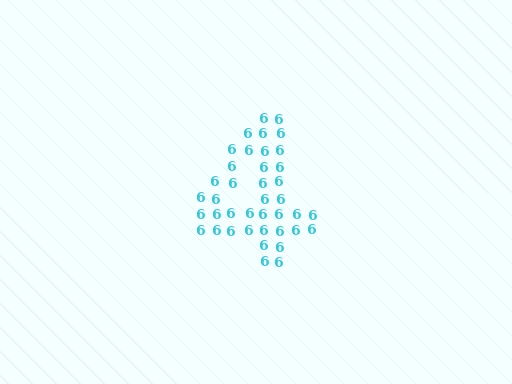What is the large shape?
The large shape is the digit 4.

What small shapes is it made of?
It is made of small digit 6's.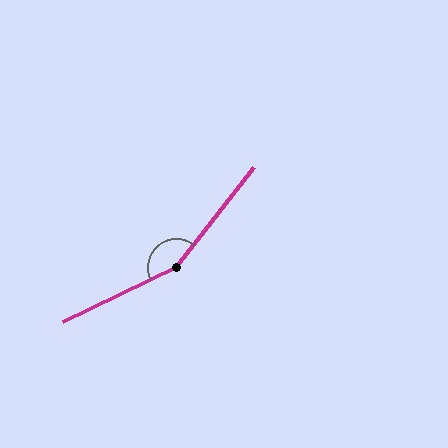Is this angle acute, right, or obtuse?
It is obtuse.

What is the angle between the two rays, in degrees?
Approximately 154 degrees.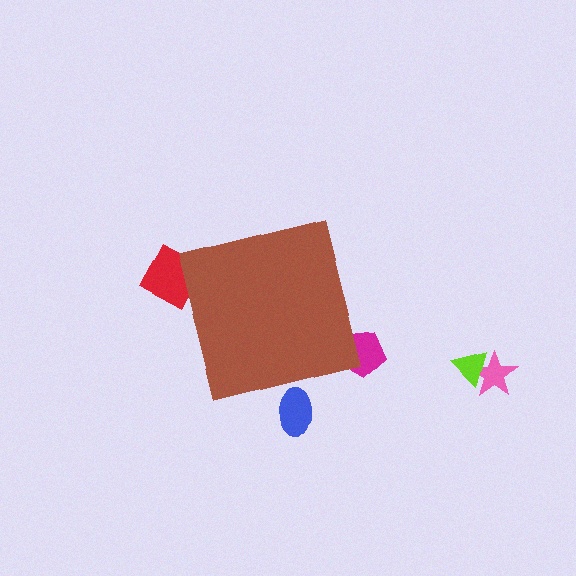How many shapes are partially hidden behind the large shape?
3 shapes are partially hidden.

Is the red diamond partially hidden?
Yes, the red diamond is partially hidden behind the brown square.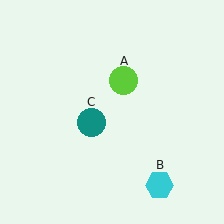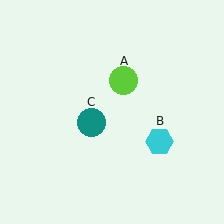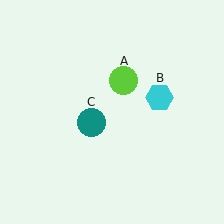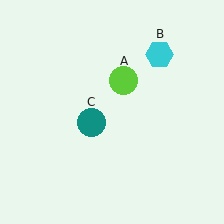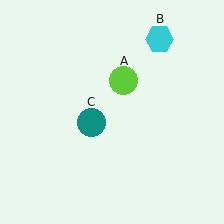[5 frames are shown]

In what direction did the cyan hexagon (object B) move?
The cyan hexagon (object B) moved up.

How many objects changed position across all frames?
1 object changed position: cyan hexagon (object B).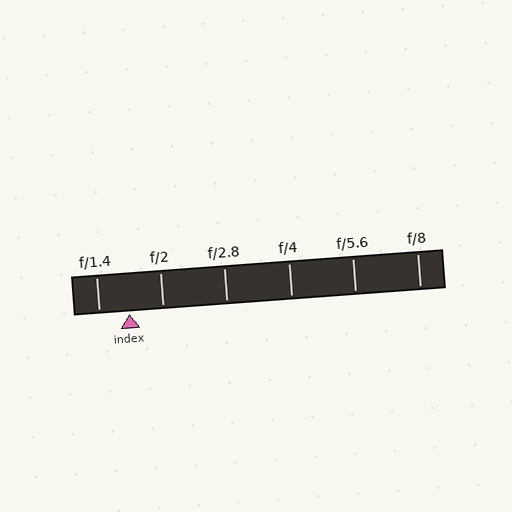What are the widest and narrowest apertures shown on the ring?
The widest aperture shown is f/1.4 and the narrowest is f/8.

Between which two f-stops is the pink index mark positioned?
The index mark is between f/1.4 and f/2.